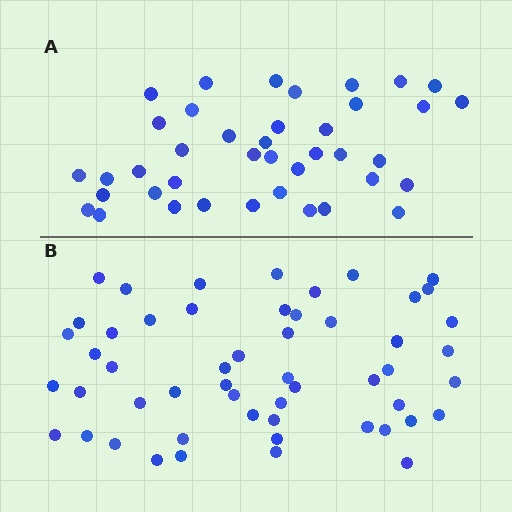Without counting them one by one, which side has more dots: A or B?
Region B (the bottom region) has more dots.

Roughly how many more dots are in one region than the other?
Region B has approximately 15 more dots than region A.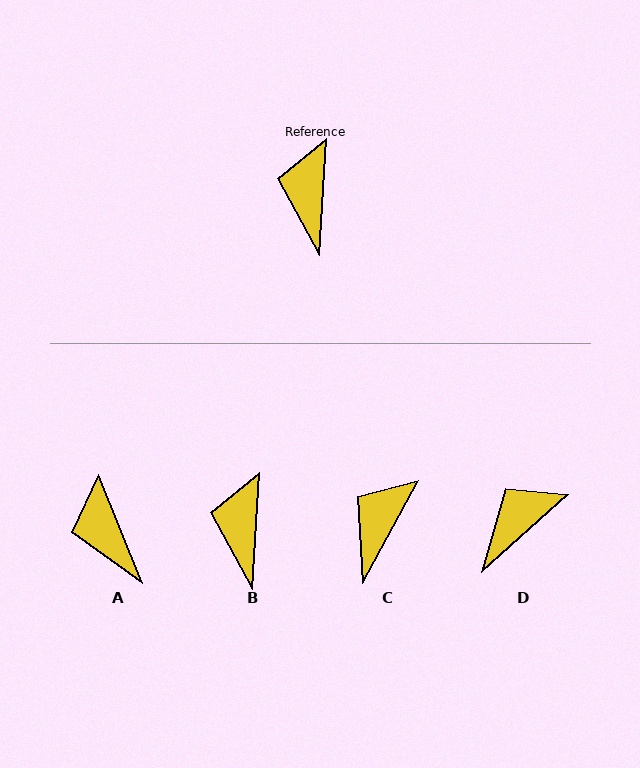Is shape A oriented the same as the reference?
No, it is off by about 25 degrees.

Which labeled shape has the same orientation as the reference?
B.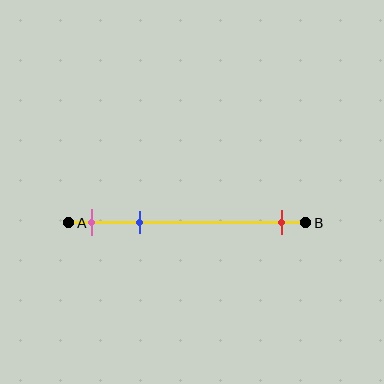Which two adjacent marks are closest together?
The pink and blue marks are the closest adjacent pair.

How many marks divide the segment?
There are 3 marks dividing the segment.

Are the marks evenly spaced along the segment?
No, the marks are not evenly spaced.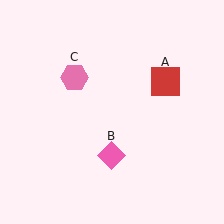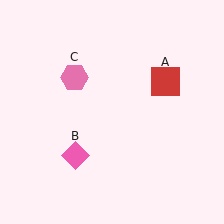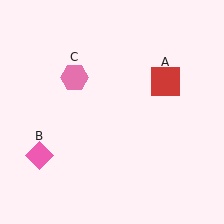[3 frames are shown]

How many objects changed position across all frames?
1 object changed position: pink diamond (object B).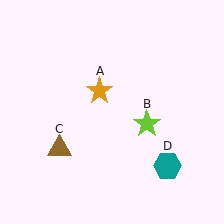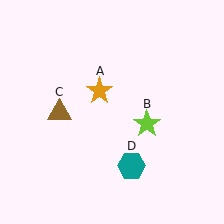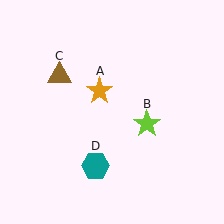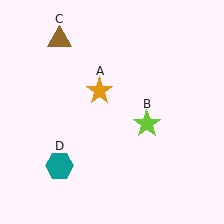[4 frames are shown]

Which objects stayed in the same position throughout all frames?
Orange star (object A) and lime star (object B) remained stationary.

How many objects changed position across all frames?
2 objects changed position: brown triangle (object C), teal hexagon (object D).